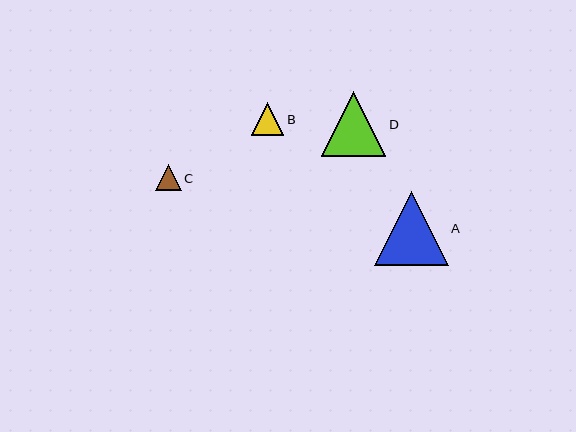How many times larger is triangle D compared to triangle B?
Triangle D is approximately 2.0 times the size of triangle B.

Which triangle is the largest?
Triangle A is the largest with a size of approximately 74 pixels.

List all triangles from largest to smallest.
From largest to smallest: A, D, B, C.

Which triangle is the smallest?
Triangle C is the smallest with a size of approximately 26 pixels.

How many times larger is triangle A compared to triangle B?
Triangle A is approximately 2.3 times the size of triangle B.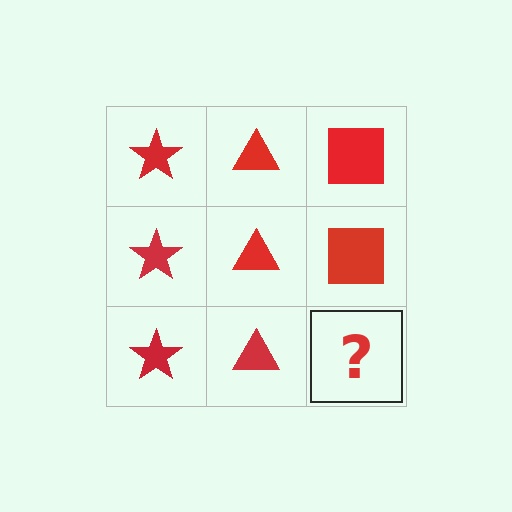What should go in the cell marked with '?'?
The missing cell should contain a red square.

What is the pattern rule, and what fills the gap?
The rule is that each column has a consistent shape. The gap should be filled with a red square.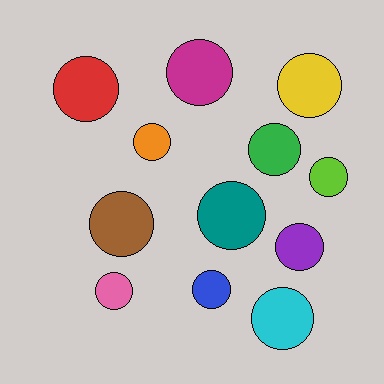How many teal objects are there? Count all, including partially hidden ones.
There is 1 teal object.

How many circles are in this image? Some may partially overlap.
There are 12 circles.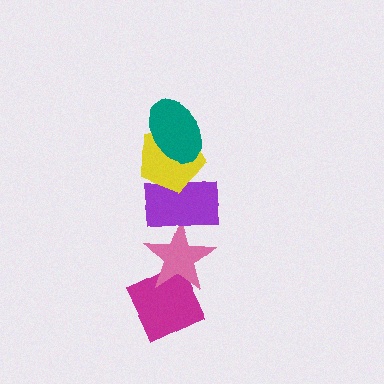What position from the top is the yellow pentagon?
The yellow pentagon is 2nd from the top.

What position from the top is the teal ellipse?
The teal ellipse is 1st from the top.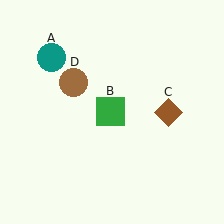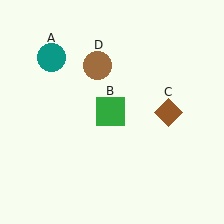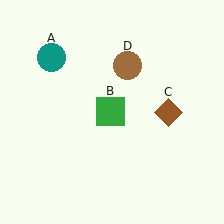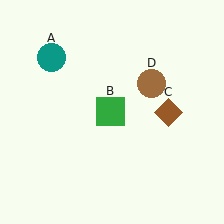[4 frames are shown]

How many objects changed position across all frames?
1 object changed position: brown circle (object D).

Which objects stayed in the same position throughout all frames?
Teal circle (object A) and green square (object B) and brown diamond (object C) remained stationary.